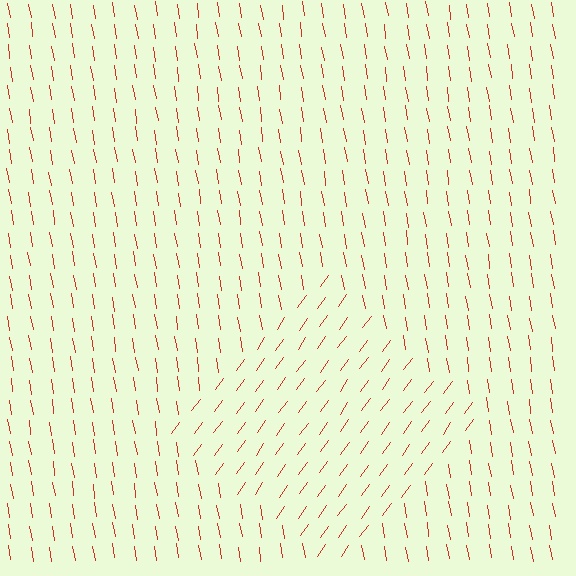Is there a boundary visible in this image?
Yes, there is a texture boundary formed by a change in line orientation.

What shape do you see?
I see a diamond.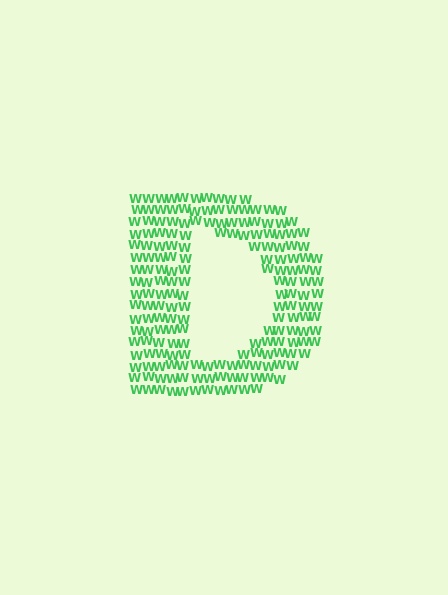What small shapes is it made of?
It is made of small letter W's.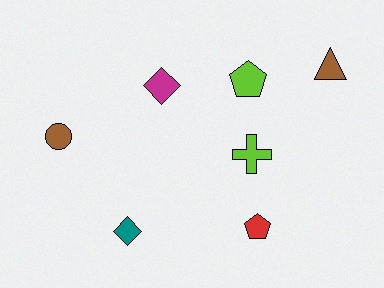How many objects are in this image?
There are 7 objects.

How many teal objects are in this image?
There is 1 teal object.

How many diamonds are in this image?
There are 2 diamonds.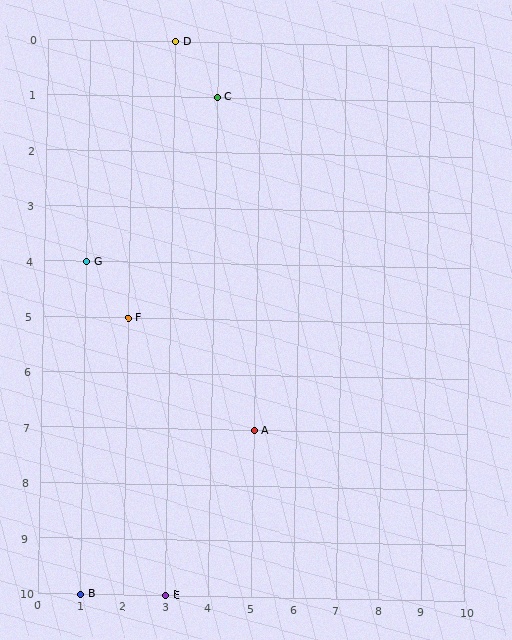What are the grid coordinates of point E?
Point E is at grid coordinates (3, 10).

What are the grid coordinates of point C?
Point C is at grid coordinates (4, 1).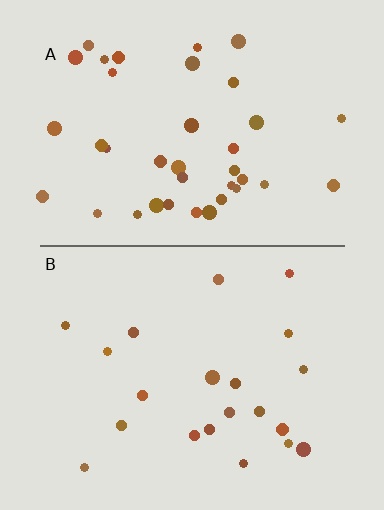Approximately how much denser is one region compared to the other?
Approximately 1.9× — region A over region B.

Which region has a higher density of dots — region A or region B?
A (the top).